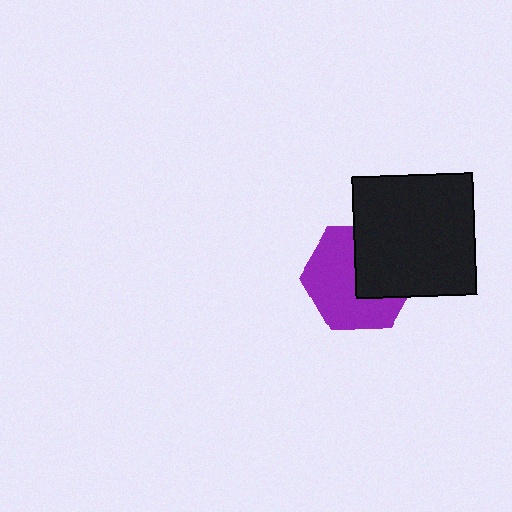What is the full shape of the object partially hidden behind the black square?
The partially hidden object is a purple hexagon.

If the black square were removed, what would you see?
You would see the complete purple hexagon.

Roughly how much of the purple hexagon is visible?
About half of it is visible (roughly 59%).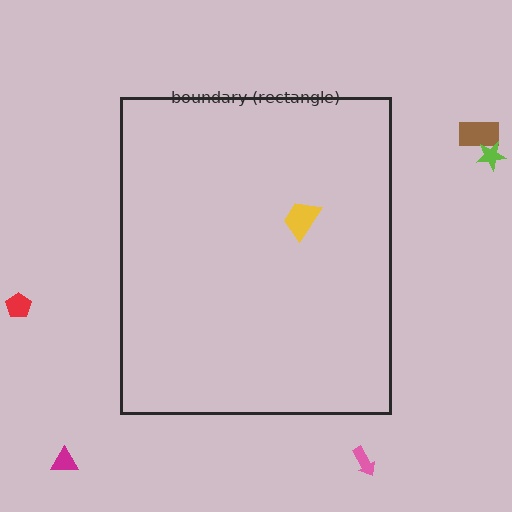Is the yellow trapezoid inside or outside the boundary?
Inside.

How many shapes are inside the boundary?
1 inside, 5 outside.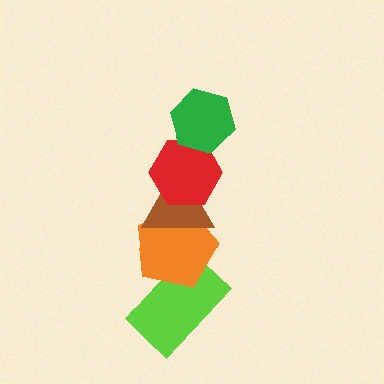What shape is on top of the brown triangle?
The red hexagon is on top of the brown triangle.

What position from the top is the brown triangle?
The brown triangle is 3rd from the top.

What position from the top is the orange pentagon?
The orange pentagon is 4th from the top.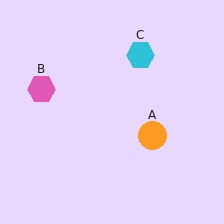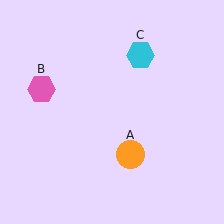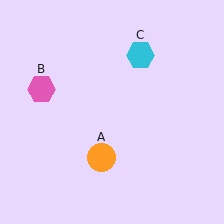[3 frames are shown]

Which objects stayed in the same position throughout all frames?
Pink hexagon (object B) and cyan hexagon (object C) remained stationary.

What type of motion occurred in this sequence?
The orange circle (object A) rotated clockwise around the center of the scene.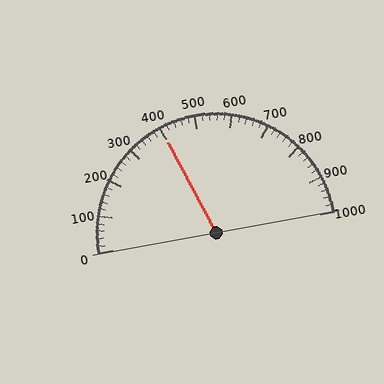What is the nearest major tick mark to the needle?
The nearest major tick mark is 400.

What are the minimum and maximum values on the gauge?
The gauge ranges from 0 to 1000.